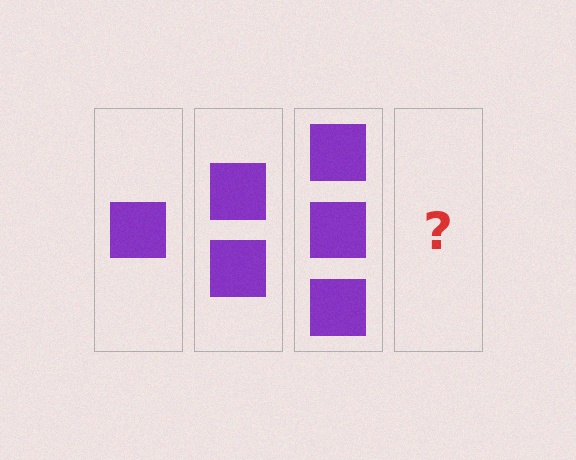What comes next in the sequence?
The next element should be 4 squares.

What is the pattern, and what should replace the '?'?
The pattern is that each step adds one more square. The '?' should be 4 squares.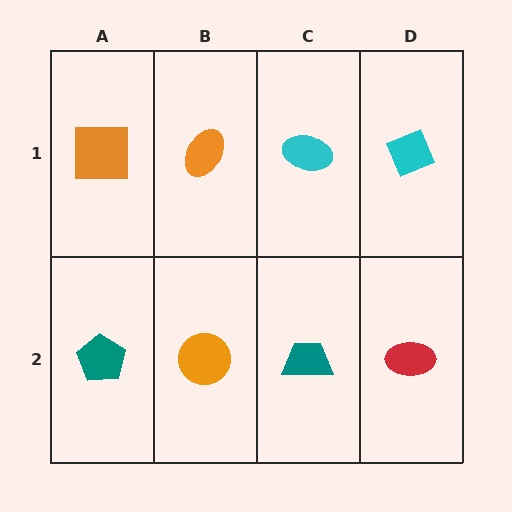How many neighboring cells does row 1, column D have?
2.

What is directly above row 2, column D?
A cyan diamond.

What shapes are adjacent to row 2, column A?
An orange square (row 1, column A), an orange circle (row 2, column B).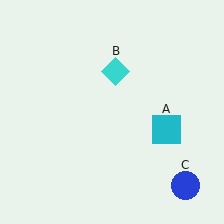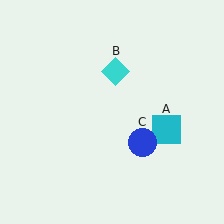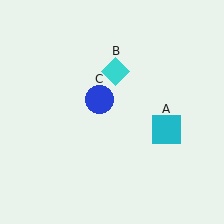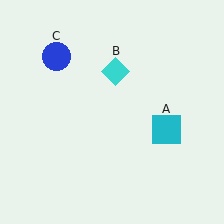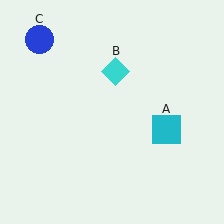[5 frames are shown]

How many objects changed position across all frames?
1 object changed position: blue circle (object C).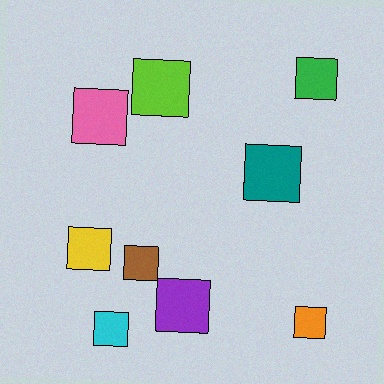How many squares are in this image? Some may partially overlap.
There are 9 squares.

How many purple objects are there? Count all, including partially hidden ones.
There is 1 purple object.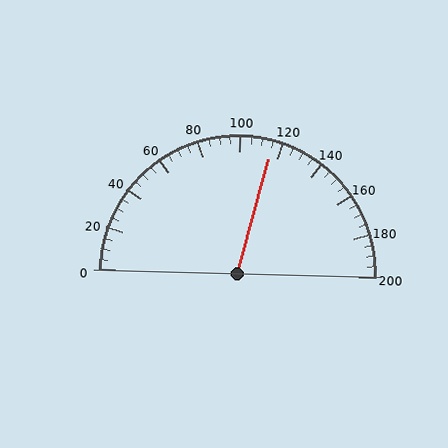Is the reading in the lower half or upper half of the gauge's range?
The reading is in the upper half of the range (0 to 200).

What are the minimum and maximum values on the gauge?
The gauge ranges from 0 to 200.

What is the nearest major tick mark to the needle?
The nearest major tick mark is 120.